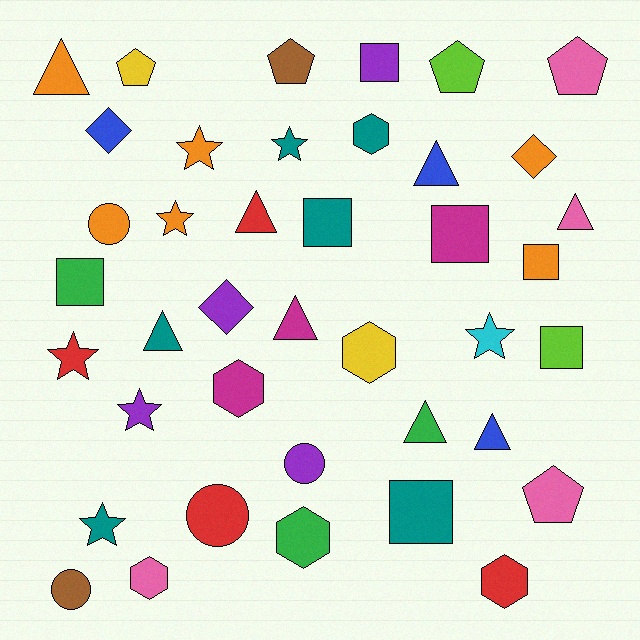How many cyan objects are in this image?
There is 1 cyan object.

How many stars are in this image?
There are 7 stars.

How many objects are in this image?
There are 40 objects.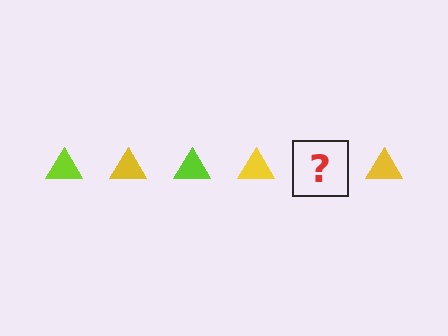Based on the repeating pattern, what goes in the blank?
The blank should be a lime triangle.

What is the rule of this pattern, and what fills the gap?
The rule is that the pattern cycles through lime, yellow triangles. The gap should be filled with a lime triangle.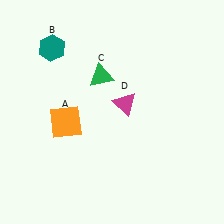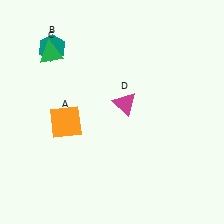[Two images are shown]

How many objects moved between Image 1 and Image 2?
1 object moved between the two images.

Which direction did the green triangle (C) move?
The green triangle (C) moved left.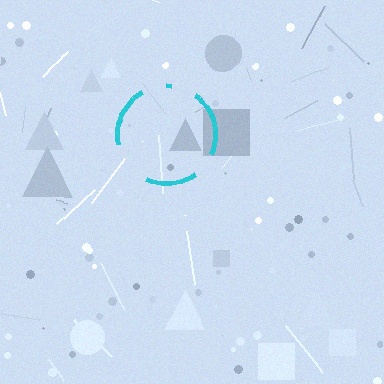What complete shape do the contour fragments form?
The contour fragments form a circle.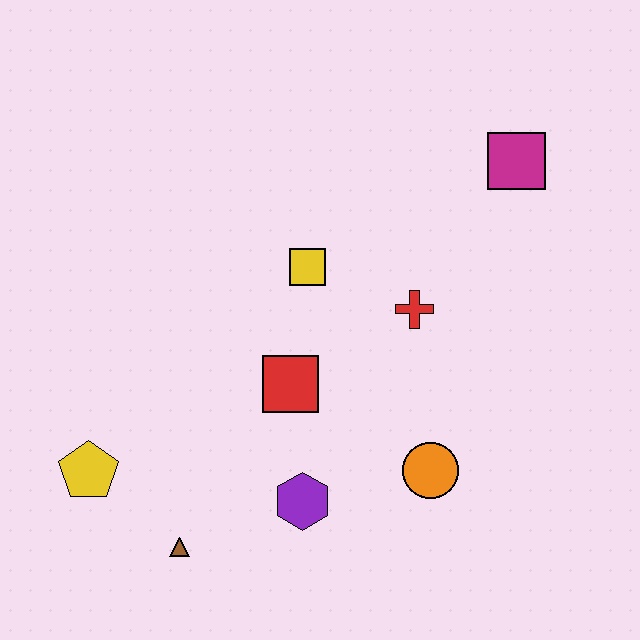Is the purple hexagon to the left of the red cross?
Yes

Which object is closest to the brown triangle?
The yellow pentagon is closest to the brown triangle.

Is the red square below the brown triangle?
No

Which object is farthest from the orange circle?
The yellow pentagon is farthest from the orange circle.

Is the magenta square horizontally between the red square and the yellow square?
No